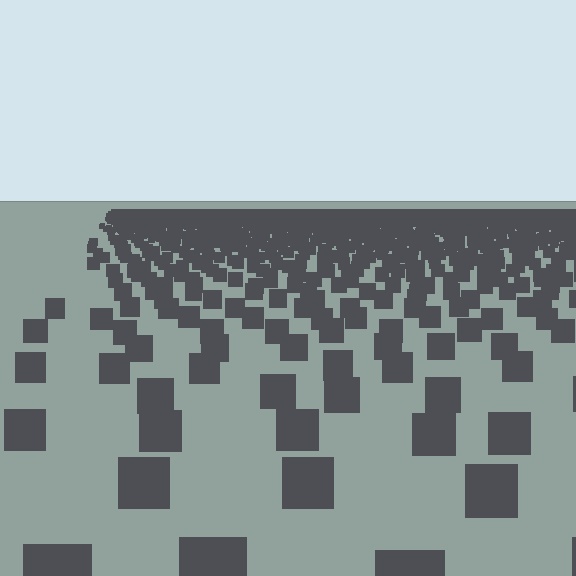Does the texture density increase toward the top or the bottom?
Density increases toward the top.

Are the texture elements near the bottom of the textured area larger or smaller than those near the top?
Larger. Near the bottom, elements are closer to the viewer and appear at a bigger on-screen size.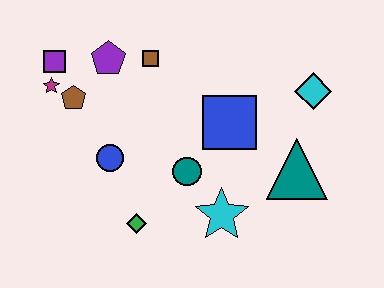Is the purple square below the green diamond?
No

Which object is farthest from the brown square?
The teal triangle is farthest from the brown square.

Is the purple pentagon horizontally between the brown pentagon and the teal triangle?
Yes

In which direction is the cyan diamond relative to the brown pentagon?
The cyan diamond is to the right of the brown pentagon.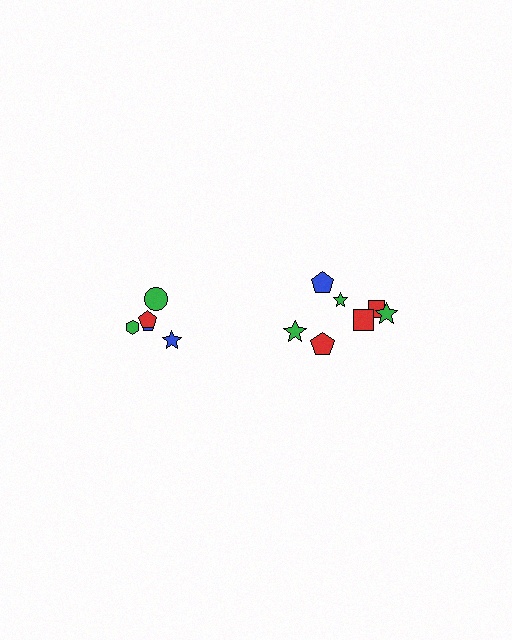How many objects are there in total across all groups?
There are 13 objects.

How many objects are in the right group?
There are 8 objects.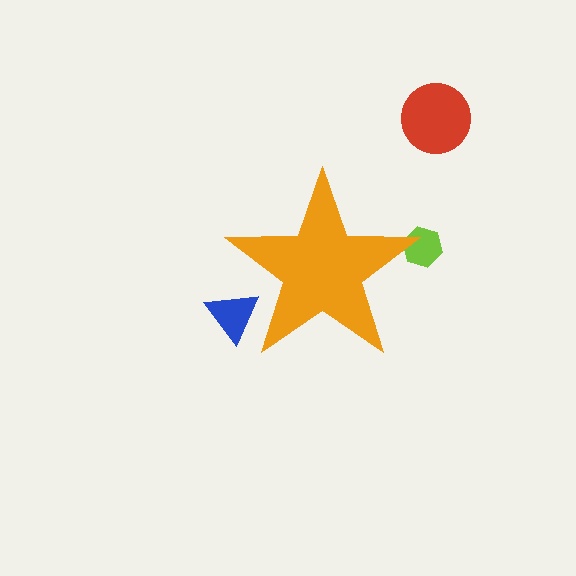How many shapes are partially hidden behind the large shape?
2 shapes are partially hidden.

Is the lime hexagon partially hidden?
Yes, the lime hexagon is partially hidden behind the orange star.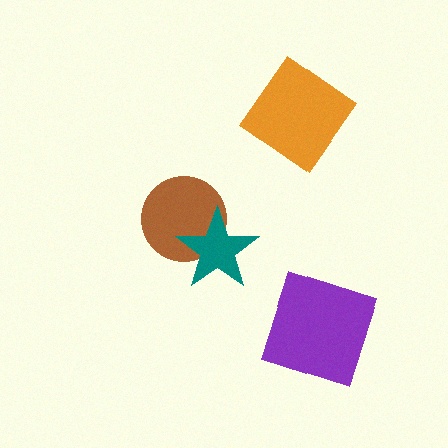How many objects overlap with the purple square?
0 objects overlap with the purple square.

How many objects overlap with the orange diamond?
0 objects overlap with the orange diamond.